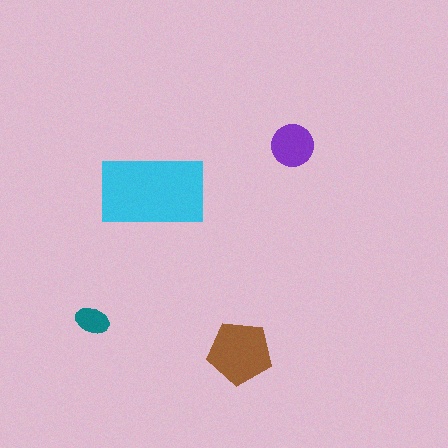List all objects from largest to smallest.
The cyan rectangle, the brown pentagon, the purple circle, the teal ellipse.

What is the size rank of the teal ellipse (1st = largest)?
4th.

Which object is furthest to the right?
The purple circle is rightmost.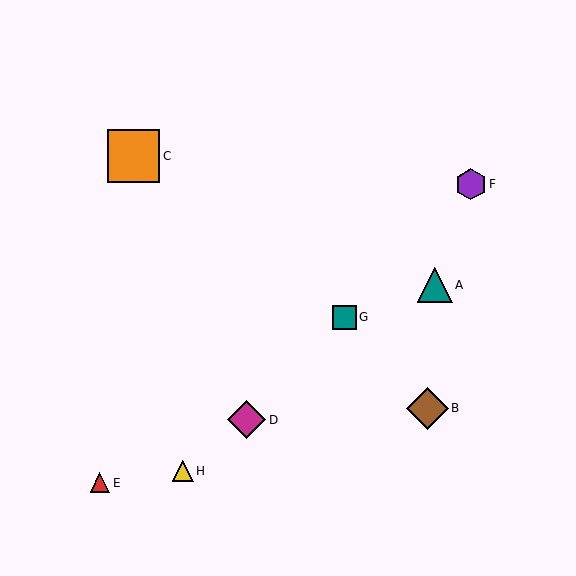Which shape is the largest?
The orange square (labeled C) is the largest.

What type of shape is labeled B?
Shape B is a brown diamond.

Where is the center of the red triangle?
The center of the red triangle is at (100, 483).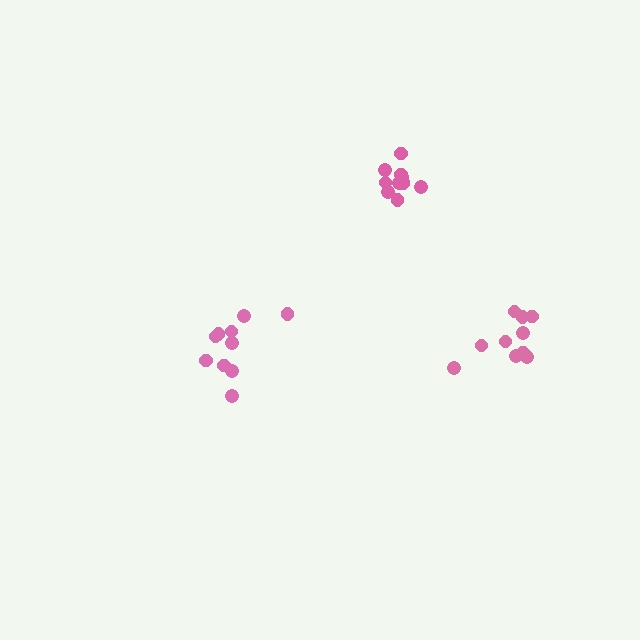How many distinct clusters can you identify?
There are 3 distinct clusters.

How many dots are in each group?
Group 1: 10 dots, Group 2: 10 dots, Group 3: 10 dots (30 total).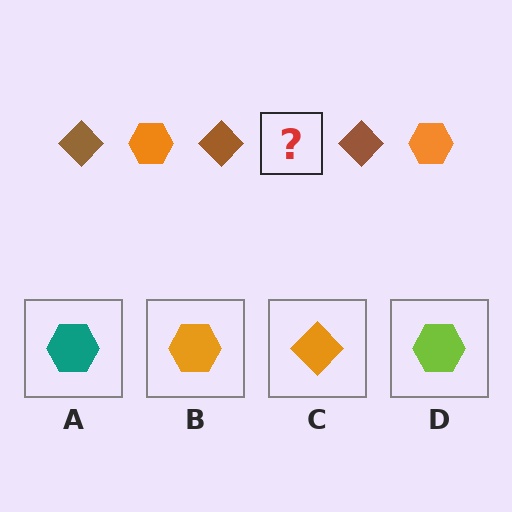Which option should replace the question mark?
Option B.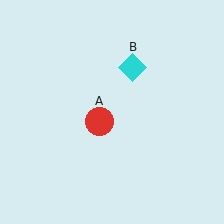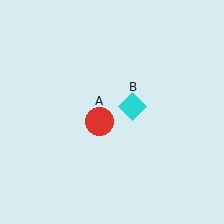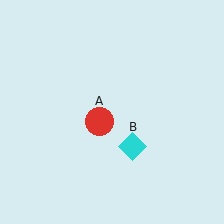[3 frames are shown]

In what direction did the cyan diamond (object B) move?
The cyan diamond (object B) moved down.